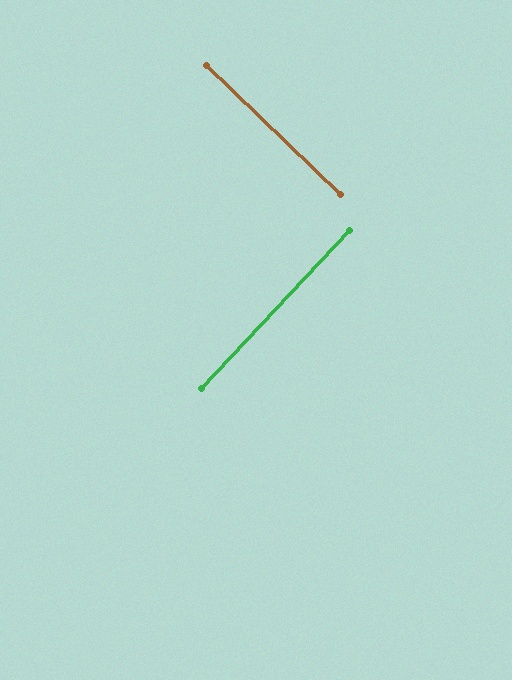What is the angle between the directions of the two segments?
Approximately 89 degrees.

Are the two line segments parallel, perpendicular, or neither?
Perpendicular — they meet at approximately 89°.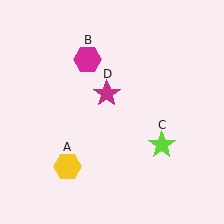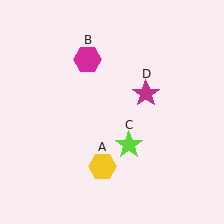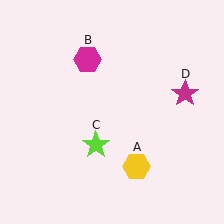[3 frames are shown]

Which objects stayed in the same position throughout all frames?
Magenta hexagon (object B) remained stationary.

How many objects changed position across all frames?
3 objects changed position: yellow hexagon (object A), lime star (object C), magenta star (object D).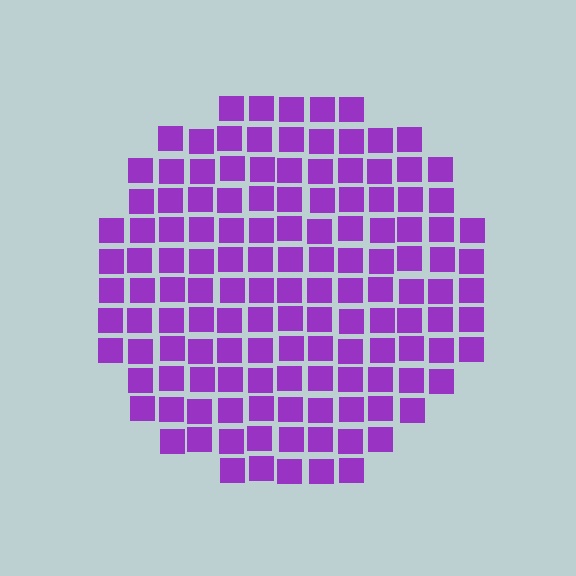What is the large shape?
The large shape is a circle.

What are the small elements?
The small elements are squares.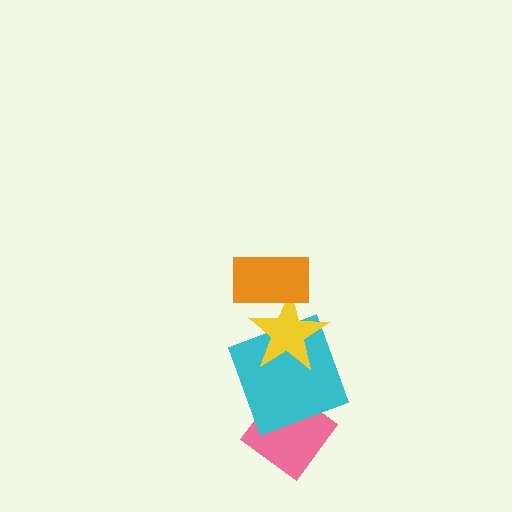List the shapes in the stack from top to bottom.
From top to bottom: the orange rectangle, the yellow star, the cyan square, the pink diamond.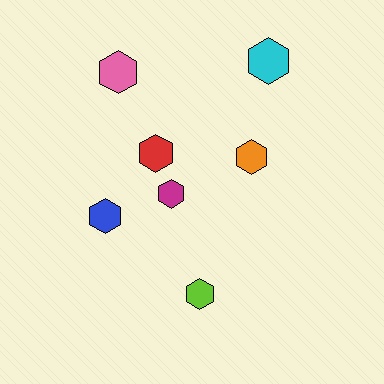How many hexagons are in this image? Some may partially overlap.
There are 7 hexagons.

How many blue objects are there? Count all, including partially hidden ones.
There is 1 blue object.